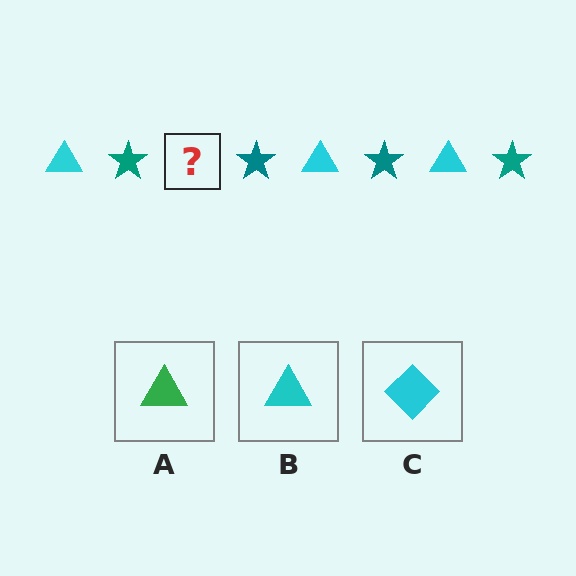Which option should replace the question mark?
Option B.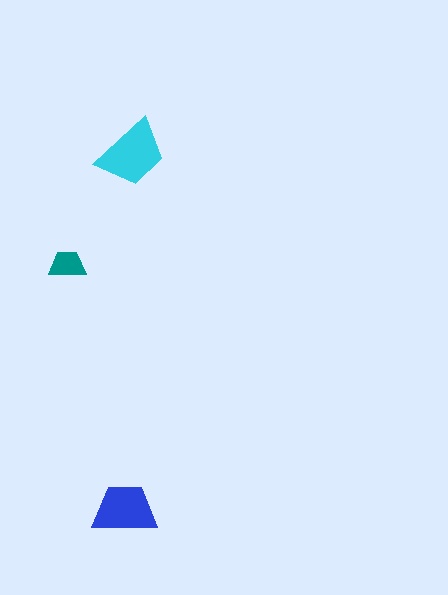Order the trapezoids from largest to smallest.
the cyan one, the blue one, the teal one.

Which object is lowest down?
The blue trapezoid is bottommost.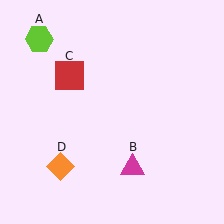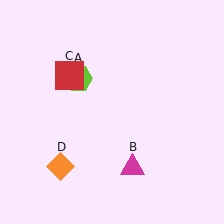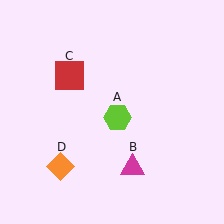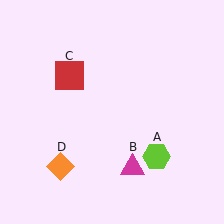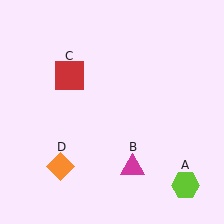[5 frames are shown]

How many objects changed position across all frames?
1 object changed position: lime hexagon (object A).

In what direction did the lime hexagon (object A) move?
The lime hexagon (object A) moved down and to the right.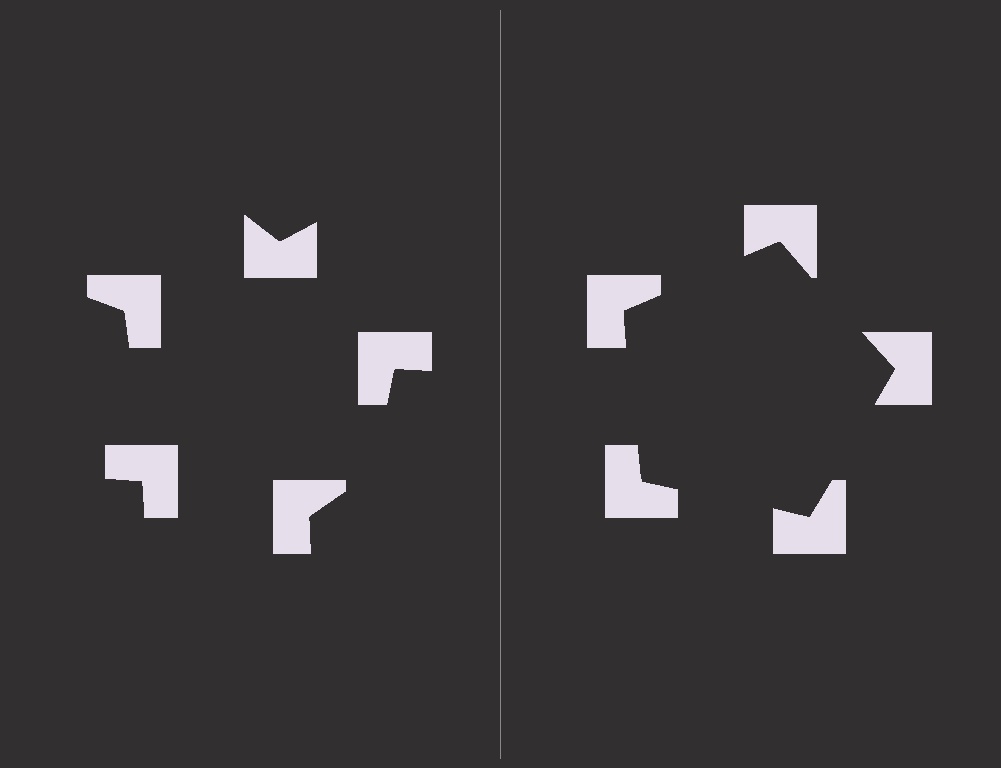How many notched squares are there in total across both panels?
10 — 5 on each side.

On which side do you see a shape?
An illusory pentagon appears on the right side. On the left side the wedge cuts are rotated, so no coherent shape forms.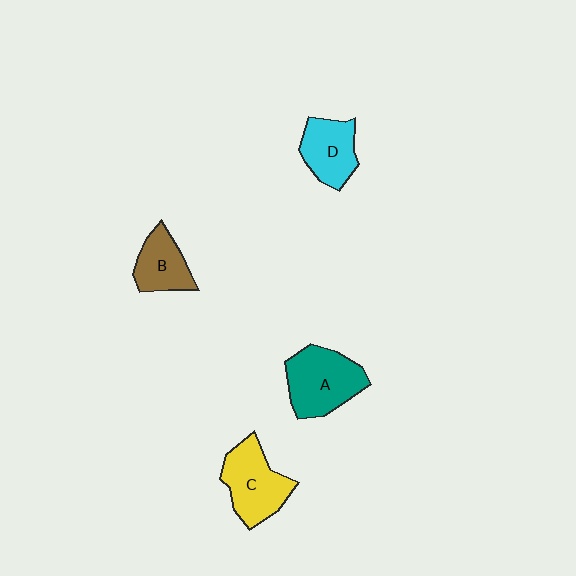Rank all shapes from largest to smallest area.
From largest to smallest: A (teal), C (yellow), D (cyan), B (brown).